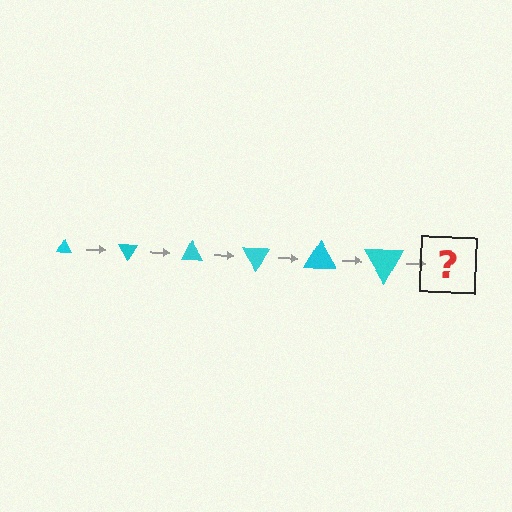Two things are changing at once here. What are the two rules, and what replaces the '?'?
The two rules are that the triangle grows larger each step and it rotates 60 degrees each step. The '?' should be a triangle, larger than the previous one and rotated 360 degrees from the start.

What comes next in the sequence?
The next element should be a triangle, larger than the previous one and rotated 360 degrees from the start.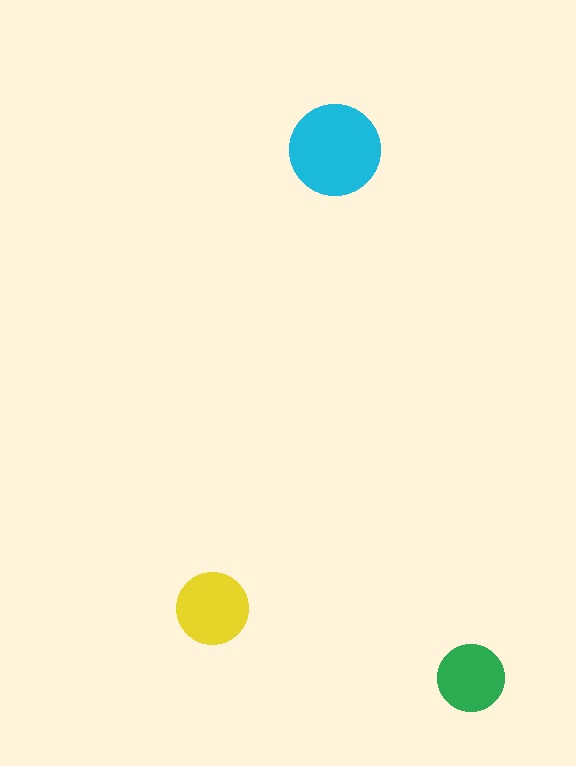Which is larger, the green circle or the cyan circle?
The cyan one.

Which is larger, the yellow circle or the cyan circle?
The cyan one.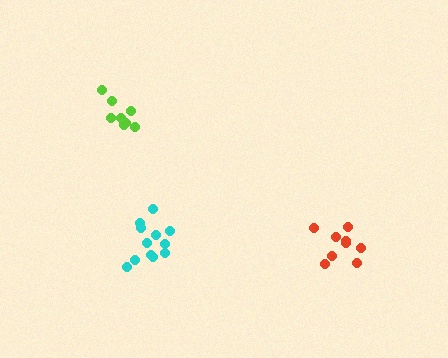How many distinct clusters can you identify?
There are 3 distinct clusters.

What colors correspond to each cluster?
The clusters are colored: cyan, red, lime.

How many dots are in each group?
Group 1: 12 dots, Group 2: 9 dots, Group 3: 8 dots (29 total).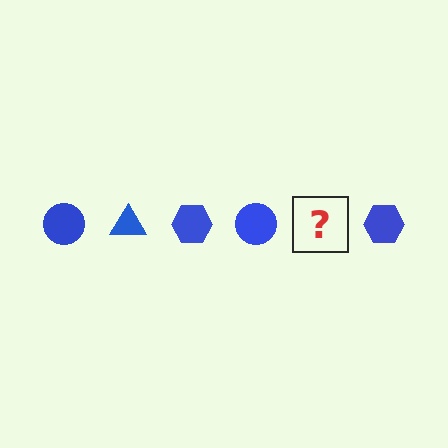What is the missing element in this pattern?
The missing element is a blue triangle.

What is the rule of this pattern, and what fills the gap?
The rule is that the pattern cycles through circle, triangle, hexagon shapes in blue. The gap should be filled with a blue triangle.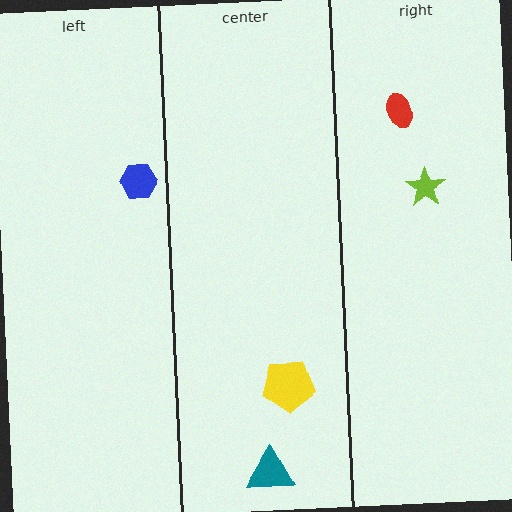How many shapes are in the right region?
2.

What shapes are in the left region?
The blue hexagon.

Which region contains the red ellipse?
The right region.